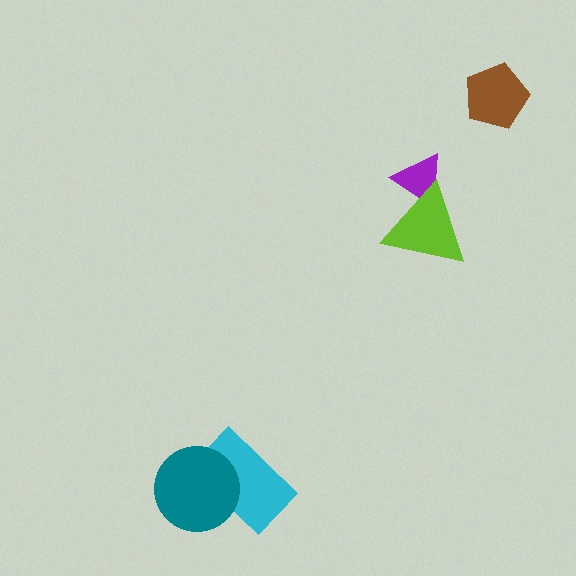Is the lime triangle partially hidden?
No, no other shape covers it.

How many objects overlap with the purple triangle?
1 object overlaps with the purple triangle.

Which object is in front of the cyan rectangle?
The teal circle is in front of the cyan rectangle.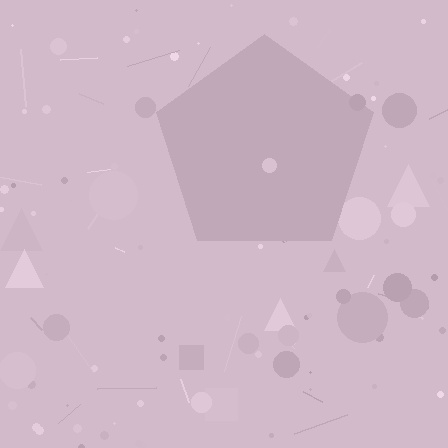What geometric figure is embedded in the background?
A pentagon is embedded in the background.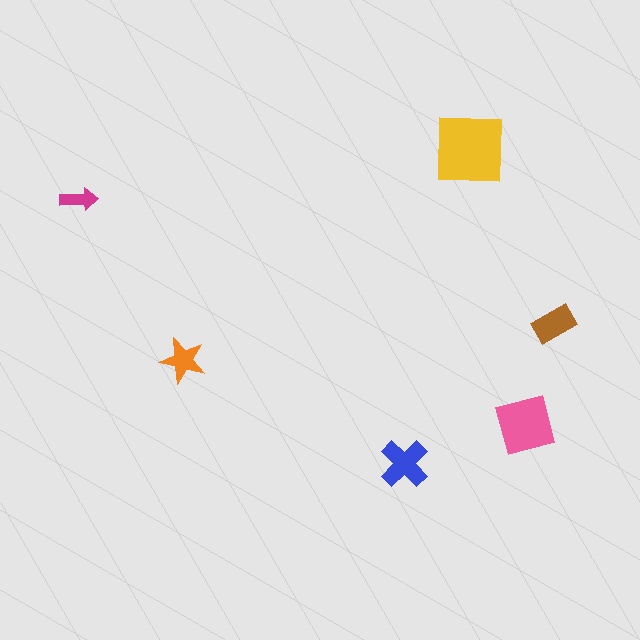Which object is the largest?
The yellow square.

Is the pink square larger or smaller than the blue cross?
Larger.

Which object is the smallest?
The magenta arrow.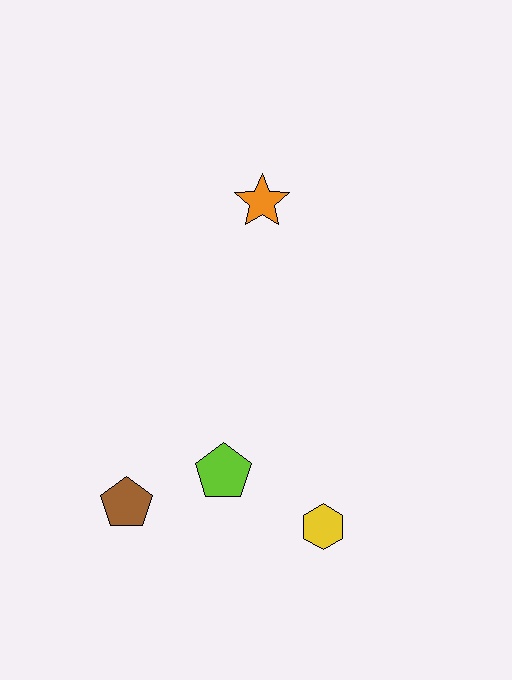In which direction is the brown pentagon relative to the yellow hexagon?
The brown pentagon is to the left of the yellow hexagon.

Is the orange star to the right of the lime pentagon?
Yes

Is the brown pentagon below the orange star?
Yes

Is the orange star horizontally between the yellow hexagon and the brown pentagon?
Yes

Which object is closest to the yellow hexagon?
The lime pentagon is closest to the yellow hexagon.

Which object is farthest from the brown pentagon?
The orange star is farthest from the brown pentagon.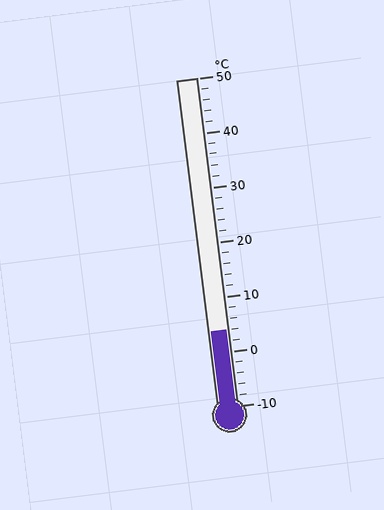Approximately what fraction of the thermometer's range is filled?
The thermometer is filled to approximately 25% of its range.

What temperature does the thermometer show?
The thermometer shows approximately 4°C.